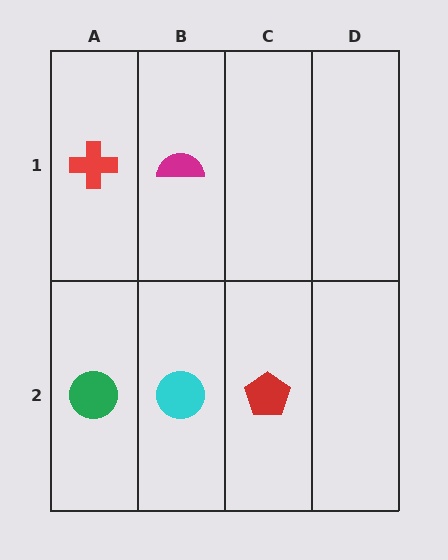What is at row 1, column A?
A red cross.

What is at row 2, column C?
A red pentagon.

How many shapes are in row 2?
3 shapes.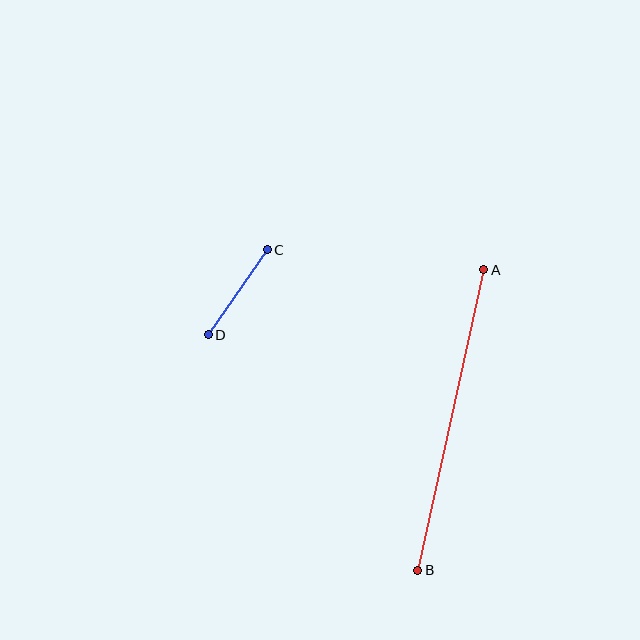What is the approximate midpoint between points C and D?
The midpoint is at approximately (238, 292) pixels.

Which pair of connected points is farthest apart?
Points A and B are farthest apart.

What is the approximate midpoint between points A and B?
The midpoint is at approximately (451, 420) pixels.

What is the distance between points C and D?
The distance is approximately 104 pixels.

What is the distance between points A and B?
The distance is approximately 308 pixels.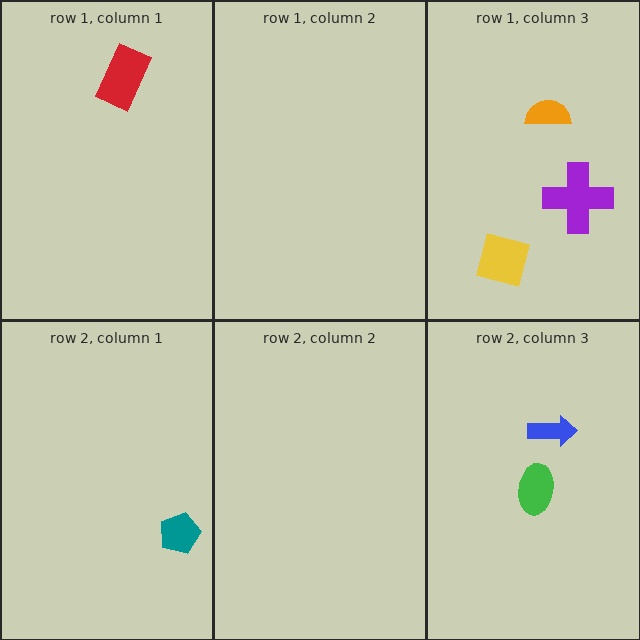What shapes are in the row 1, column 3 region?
The orange semicircle, the purple cross, the yellow square.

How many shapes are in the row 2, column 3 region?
2.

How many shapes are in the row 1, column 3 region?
3.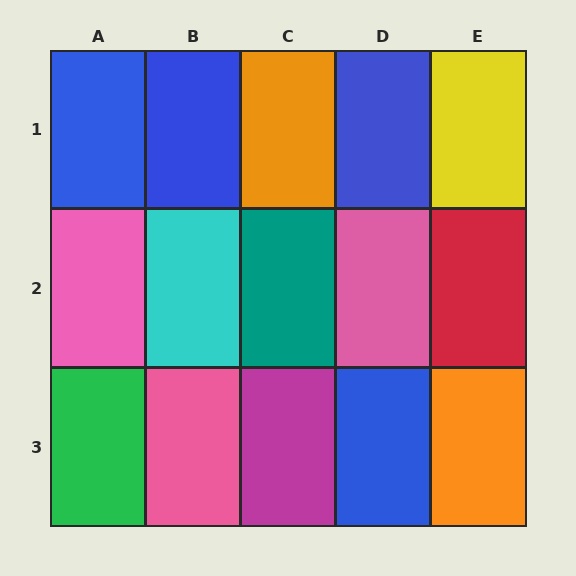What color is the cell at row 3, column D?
Blue.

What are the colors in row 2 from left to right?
Pink, cyan, teal, pink, red.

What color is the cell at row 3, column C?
Magenta.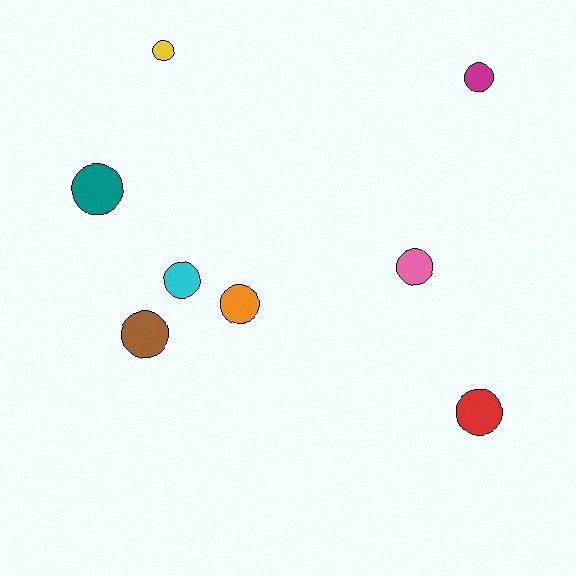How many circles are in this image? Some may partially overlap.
There are 8 circles.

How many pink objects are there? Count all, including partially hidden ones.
There is 1 pink object.